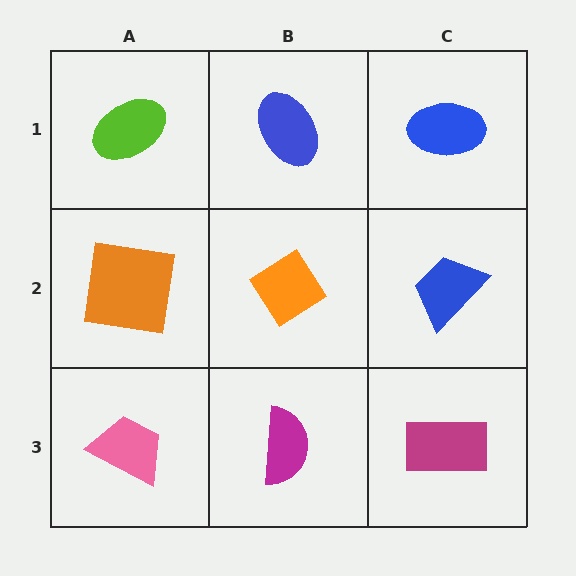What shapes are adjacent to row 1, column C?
A blue trapezoid (row 2, column C), a blue ellipse (row 1, column B).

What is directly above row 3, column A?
An orange square.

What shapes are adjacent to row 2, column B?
A blue ellipse (row 1, column B), a magenta semicircle (row 3, column B), an orange square (row 2, column A), a blue trapezoid (row 2, column C).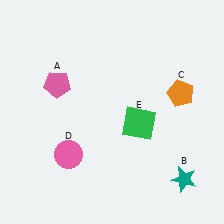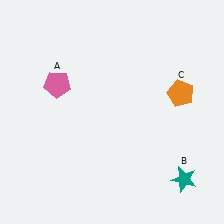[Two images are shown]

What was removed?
The pink circle (D), the green square (E) were removed in Image 2.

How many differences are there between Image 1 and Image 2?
There are 2 differences between the two images.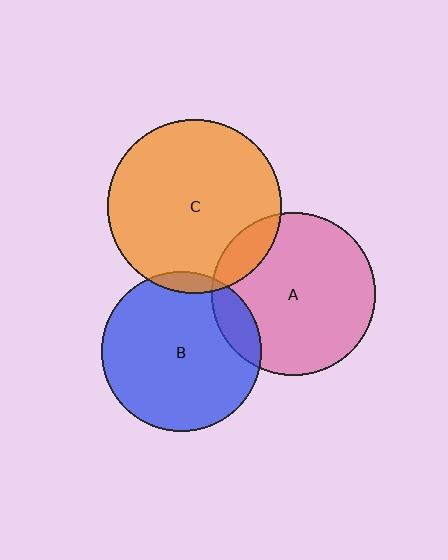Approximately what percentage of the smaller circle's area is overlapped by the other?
Approximately 10%.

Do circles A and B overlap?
Yes.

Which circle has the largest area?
Circle C (orange).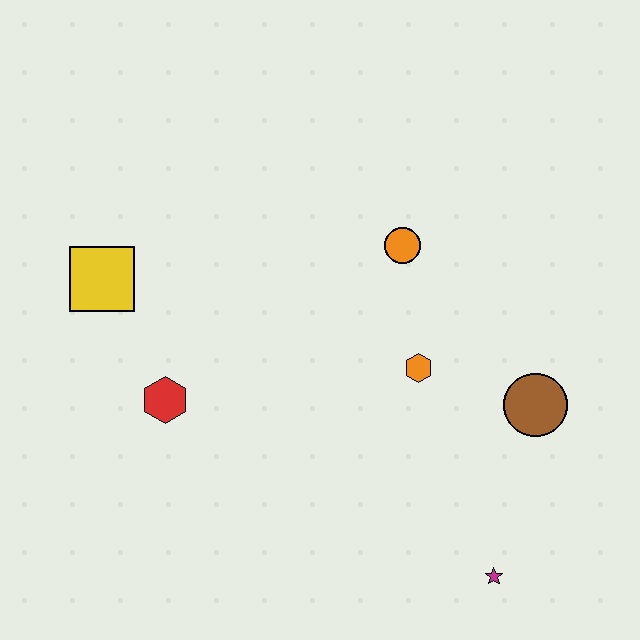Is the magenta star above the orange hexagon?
No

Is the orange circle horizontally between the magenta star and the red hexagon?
Yes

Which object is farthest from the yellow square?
The magenta star is farthest from the yellow square.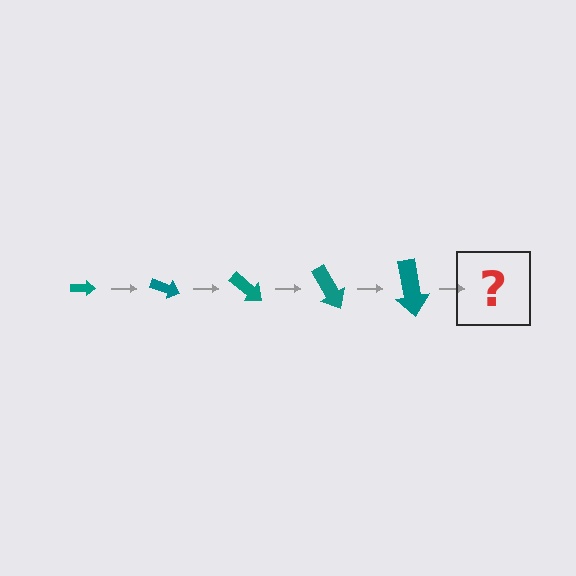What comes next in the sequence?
The next element should be an arrow, larger than the previous one and rotated 100 degrees from the start.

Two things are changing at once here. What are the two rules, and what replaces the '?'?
The two rules are that the arrow grows larger each step and it rotates 20 degrees each step. The '?' should be an arrow, larger than the previous one and rotated 100 degrees from the start.